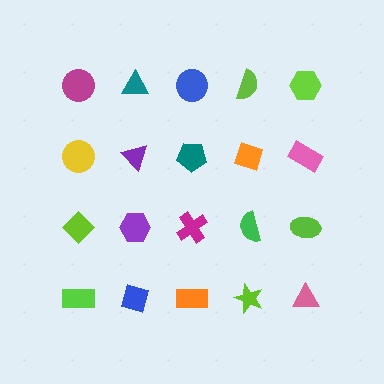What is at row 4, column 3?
An orange rectangle.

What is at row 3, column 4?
A green semicircle.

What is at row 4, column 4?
A lime star.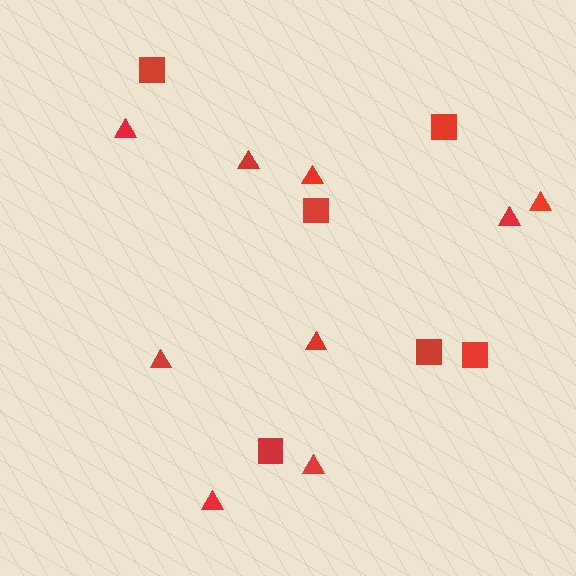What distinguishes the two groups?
There are 2 groups: one group of triangles (9) and one group of squares (6).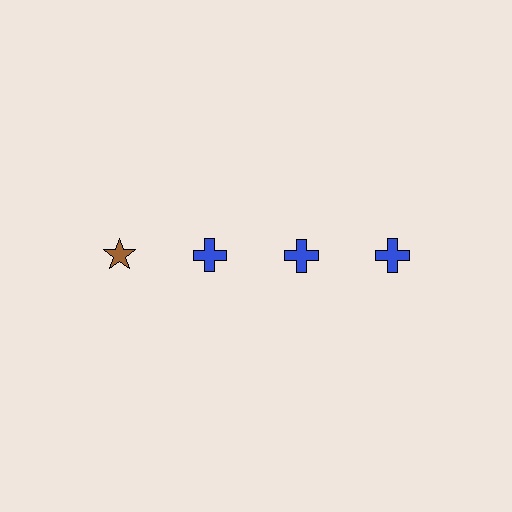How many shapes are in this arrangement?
There are 4 shapes arranged in a grid pattern.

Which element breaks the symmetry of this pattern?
The brown star in the top row, leftmost column breaks the symmetry. All other shapes are blue crosses.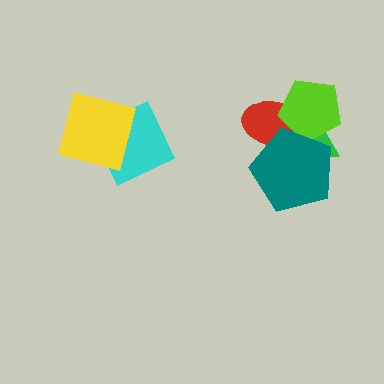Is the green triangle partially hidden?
Yes, it is partially covered by another shape.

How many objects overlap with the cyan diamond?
1 object overlaps with the cyan diamond.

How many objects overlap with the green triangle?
3 objects overlap with the green triangle.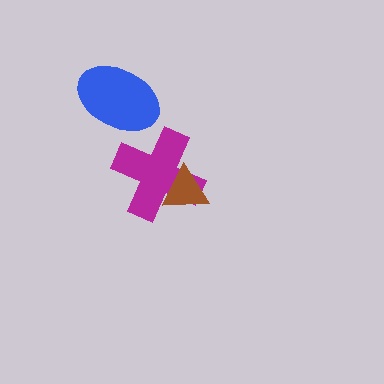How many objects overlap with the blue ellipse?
0 objects overlap with the blue ellipse.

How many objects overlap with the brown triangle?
1 object overlaps with the brown triangle.